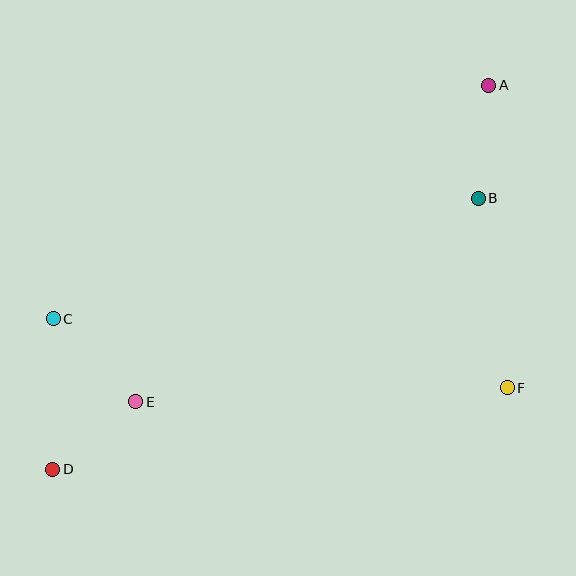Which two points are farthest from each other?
Points A and D are farthest from each other.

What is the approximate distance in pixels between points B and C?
The distance between B and C is approximately 442 pixels.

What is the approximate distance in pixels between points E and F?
The distance between E and F is approximately 372 pixels.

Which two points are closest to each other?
Points D and E are closest to each other.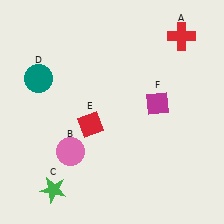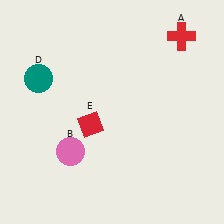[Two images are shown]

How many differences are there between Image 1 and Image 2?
There are 2 differences between the two images.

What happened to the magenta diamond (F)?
The magenta diamond (F) was removed in Image 2. It was in the top-right area of Image 1.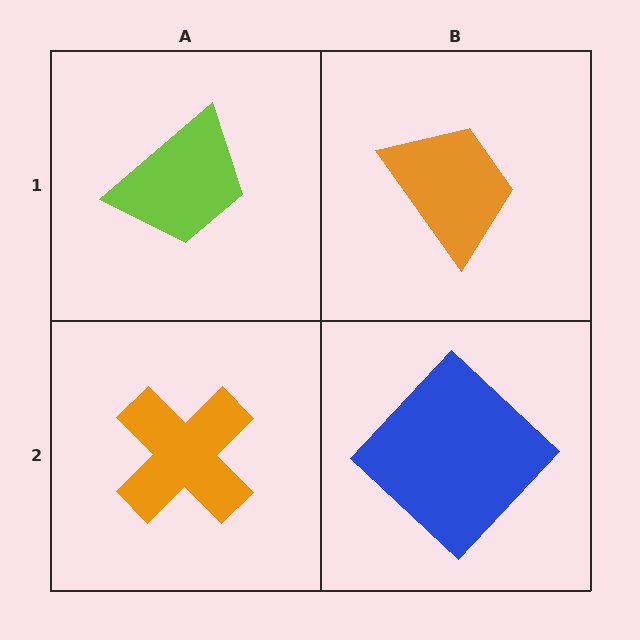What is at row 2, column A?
An orange cross.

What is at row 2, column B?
A blue diamond.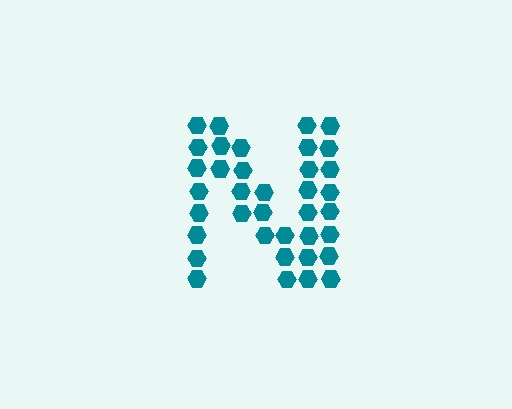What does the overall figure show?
The overall figure shows the letter N.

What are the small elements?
The small elements are hexagons.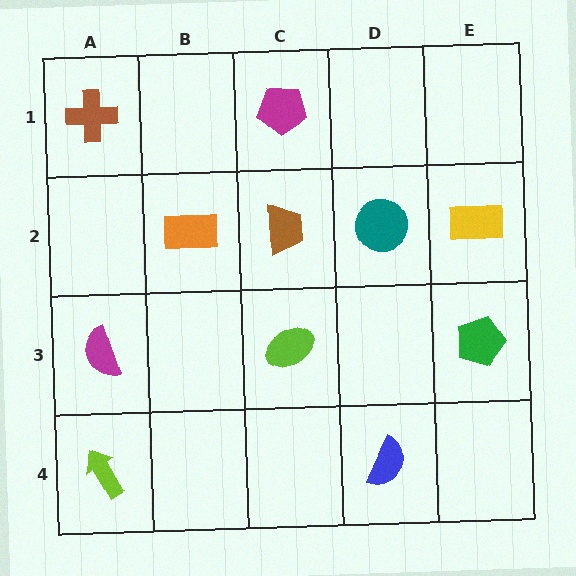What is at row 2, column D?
A teal circle.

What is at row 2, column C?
A brown trapezoid.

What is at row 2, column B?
An orange rectangle.